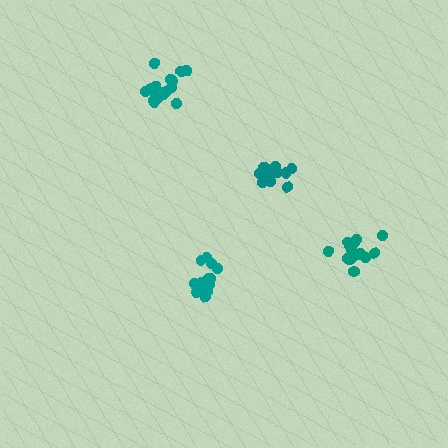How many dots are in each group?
Group 1: 13 dots, Group 2: 17 dots, Group 3: 16 dots, Group 4: 16 dots (62 total).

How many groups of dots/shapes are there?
There are 4 groups.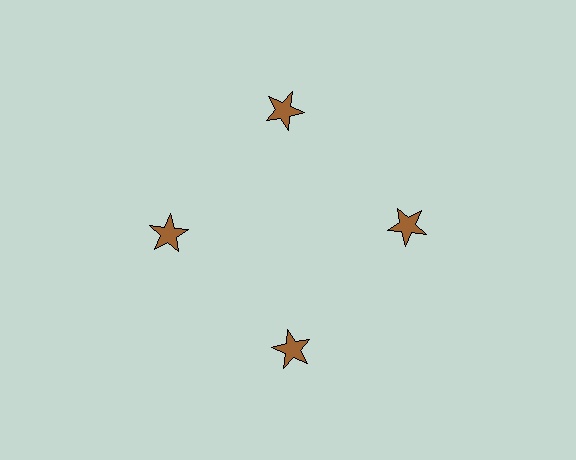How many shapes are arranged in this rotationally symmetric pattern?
There are 4 shapes, arranged in 4 groups of 1.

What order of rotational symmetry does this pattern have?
This pattern has 4-fold rotational symmetry.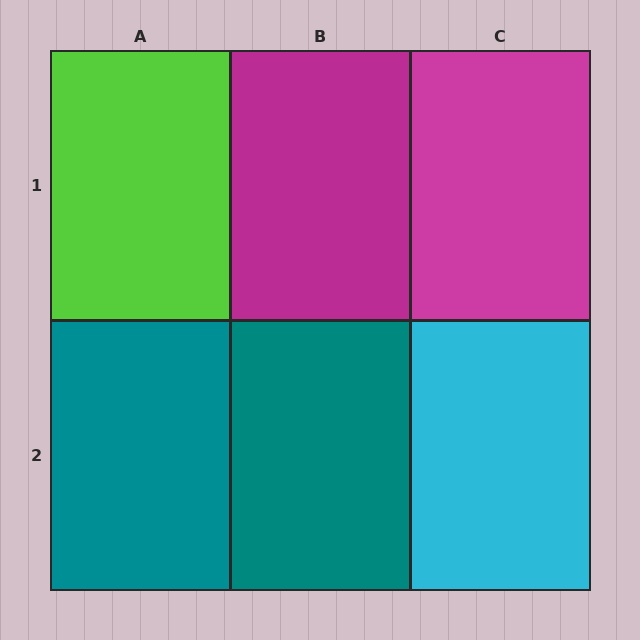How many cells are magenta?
2 cells are magenta.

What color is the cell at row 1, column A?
Lime.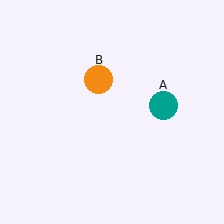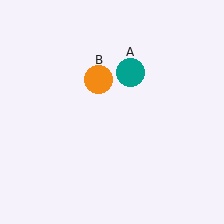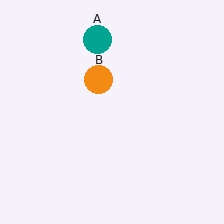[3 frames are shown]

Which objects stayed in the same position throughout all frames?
Orange circle (object B) remained stationary.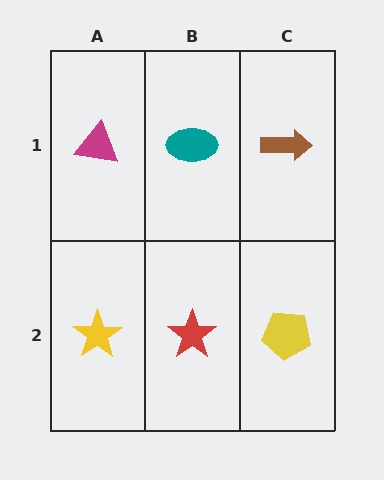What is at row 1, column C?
A brown arrow.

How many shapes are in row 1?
3 shapes.